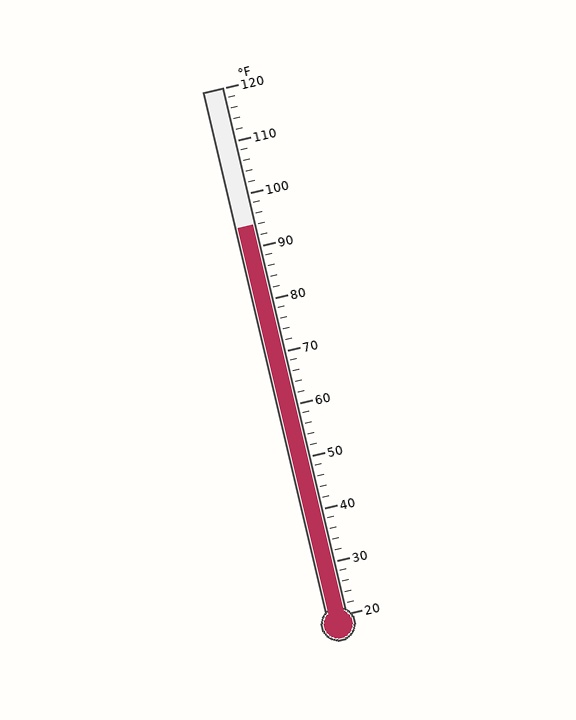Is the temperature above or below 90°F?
The temperature is above 90°F.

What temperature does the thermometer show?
The thermometer shows approximately 94°F.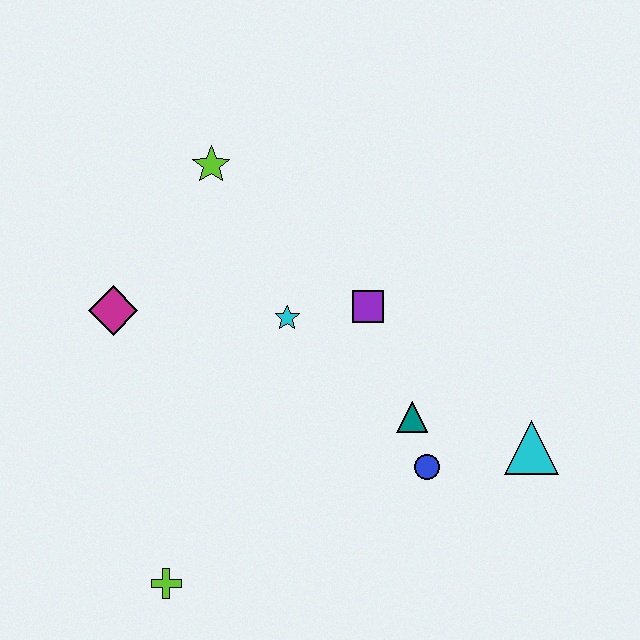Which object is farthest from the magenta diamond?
The cyan triangle is farthest from the magenta diamond.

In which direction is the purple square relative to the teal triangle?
The purple square is above the teal triangle.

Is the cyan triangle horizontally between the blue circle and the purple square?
No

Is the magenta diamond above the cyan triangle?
Yes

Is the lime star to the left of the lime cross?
No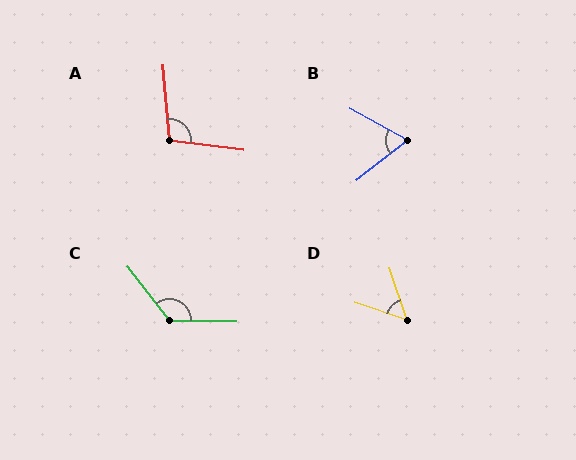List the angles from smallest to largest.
D (52°), B (67°), A (102°), C (128°).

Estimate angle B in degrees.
Approximately 67 degrees.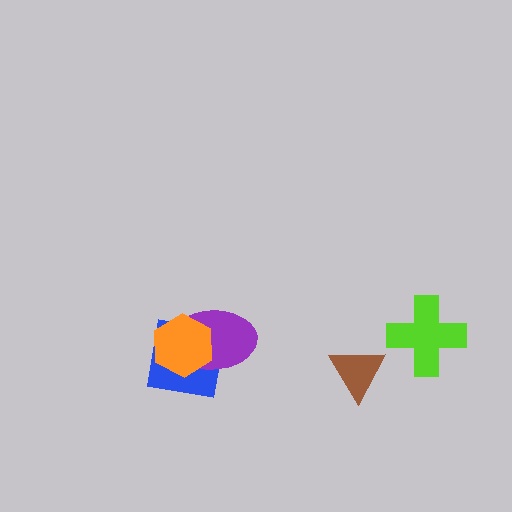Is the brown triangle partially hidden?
No, no other shape covers it.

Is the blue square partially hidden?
Yes, it is partially covered by another shape.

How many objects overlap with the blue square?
2 objects overlap with the blue square.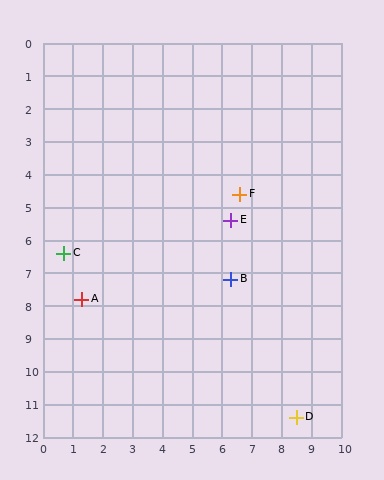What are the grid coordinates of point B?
Point B is at approximately (6.3, 7.2).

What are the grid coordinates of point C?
Point C is at approximately (0.7, 6.4).